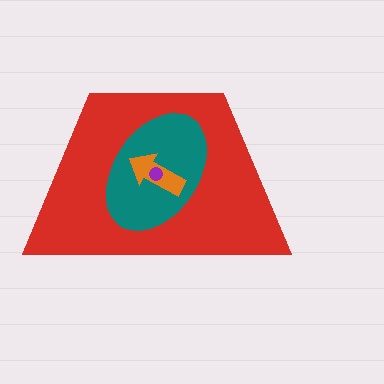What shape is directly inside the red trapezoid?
The teal ellipse.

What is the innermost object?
The purple circle.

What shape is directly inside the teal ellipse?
The orange arrow.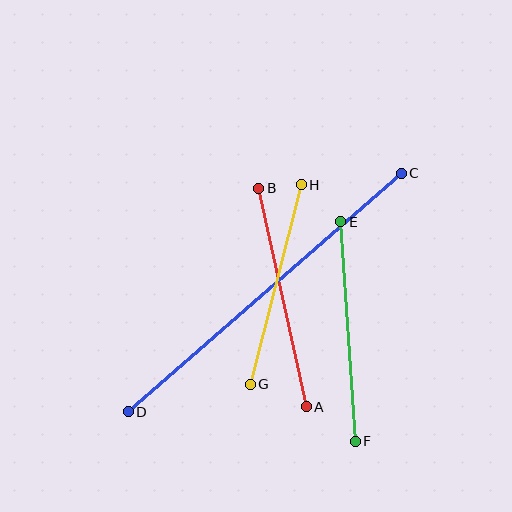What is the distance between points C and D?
The distance is approximately 363 pixels.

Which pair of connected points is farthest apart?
Points C and D are farthest apart.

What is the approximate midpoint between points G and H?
The midpoint is at approximately (276, 285) pixels.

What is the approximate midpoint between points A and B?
The midpoint is at approximately (283, 298) pixels.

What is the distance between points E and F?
The distance is approximately 220 pixels.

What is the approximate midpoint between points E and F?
The midpoint is at approximately (348, 332) pixels.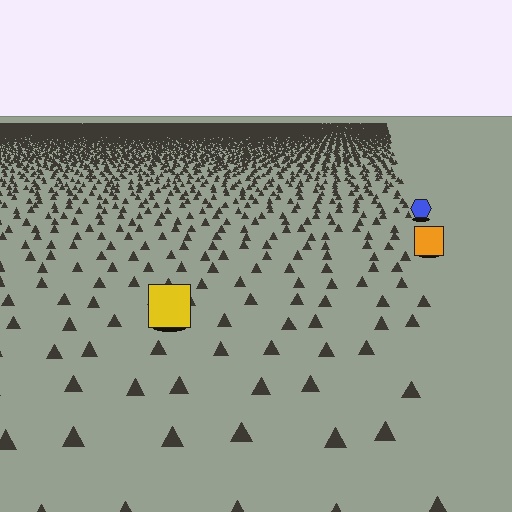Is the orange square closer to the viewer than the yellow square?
No. The yellow square is closer — you can tell from the texture gradient: the ground texture is coarser near it.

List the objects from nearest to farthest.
From nearest to farthest: the yellow square, the orange square, the blue hexagon.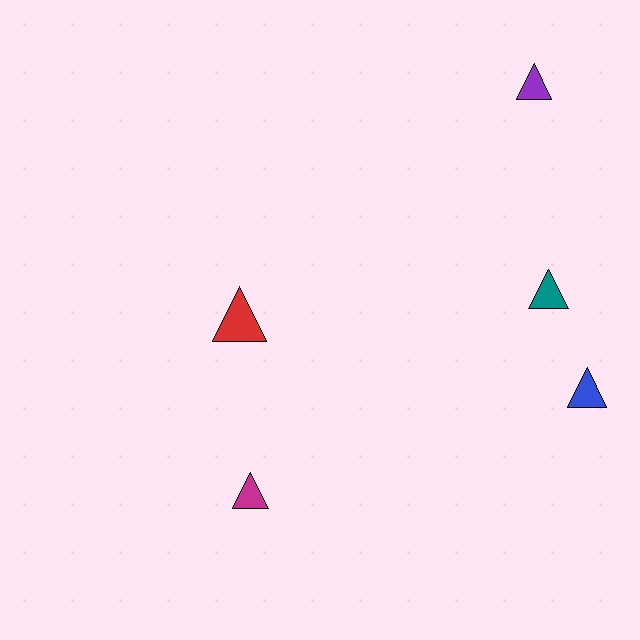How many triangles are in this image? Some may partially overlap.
There are 5 triangles.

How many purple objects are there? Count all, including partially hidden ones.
There is 1 purple object.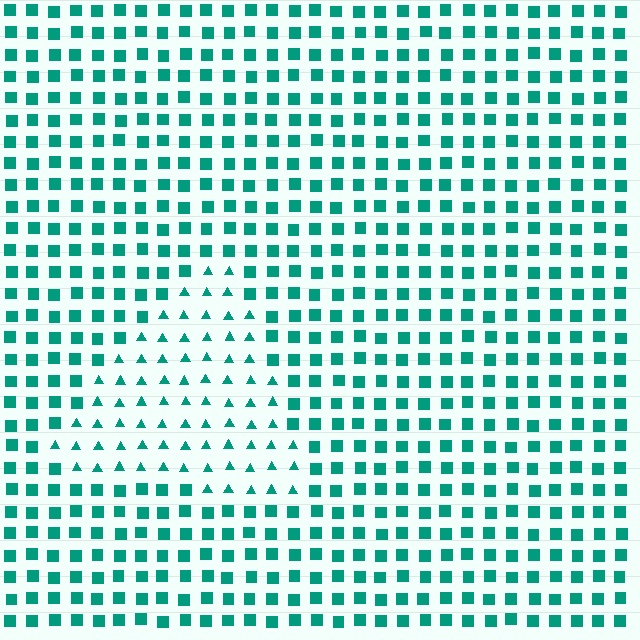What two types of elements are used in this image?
The image uses triangles inside the triangle region and squares outside it.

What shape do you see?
I see a triangle.